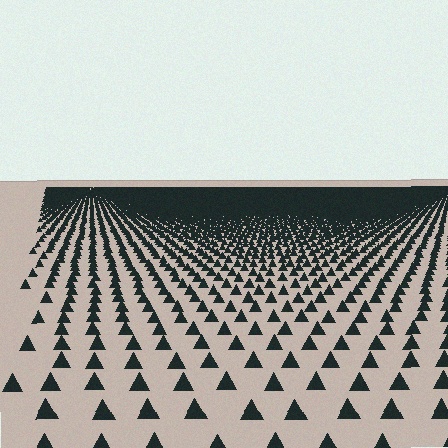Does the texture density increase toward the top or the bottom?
Density increases toward the top.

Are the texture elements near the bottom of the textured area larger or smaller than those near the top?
Larger. Near the bottom, elements are closer to the viewer and appear at a bigger on-screen size.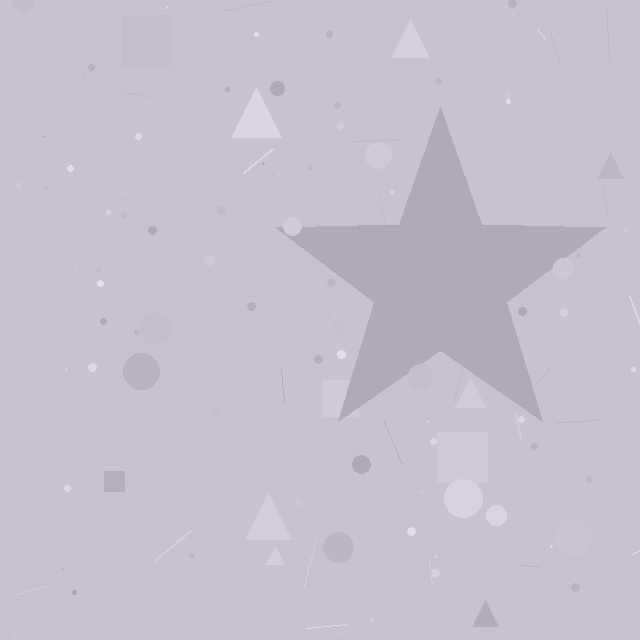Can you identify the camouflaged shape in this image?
The camouflaged shape is a star.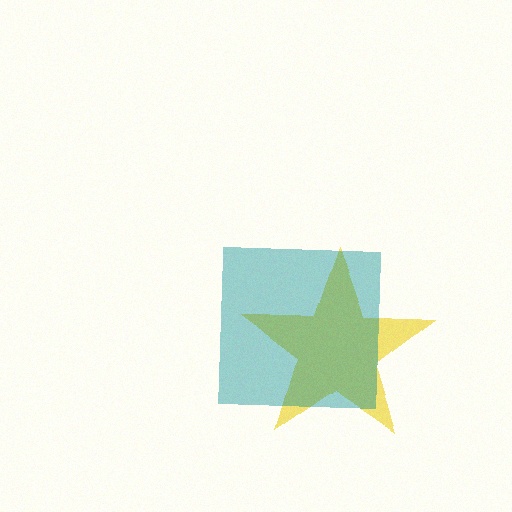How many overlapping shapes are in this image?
There are 2 overlapping shapes in the image.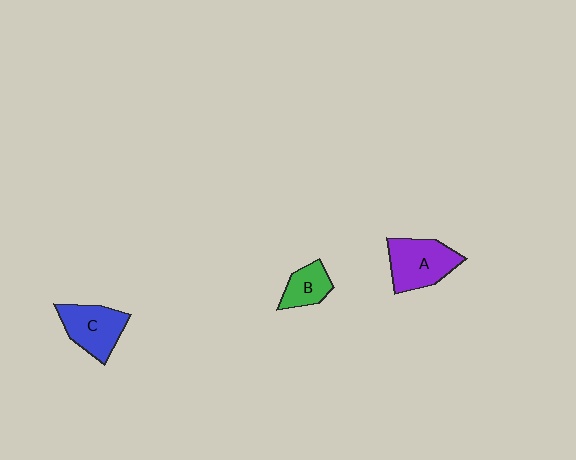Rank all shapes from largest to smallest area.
From largest to smallest: A (purple), C (blue), B (green).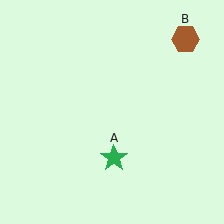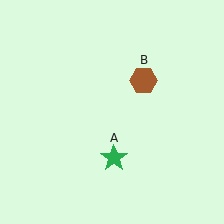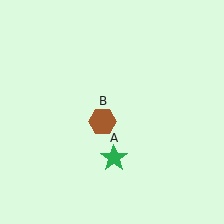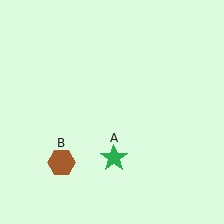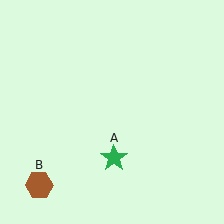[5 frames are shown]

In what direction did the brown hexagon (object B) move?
The brown hexagon (object B) moved down and to the left.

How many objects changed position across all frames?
1 object changed position: brown hexagon (object B).